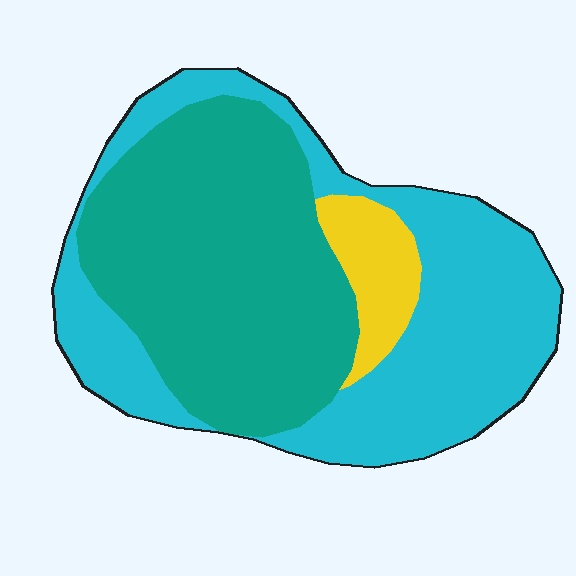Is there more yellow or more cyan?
Cyan.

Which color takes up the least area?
Yellow, at roughly 10%.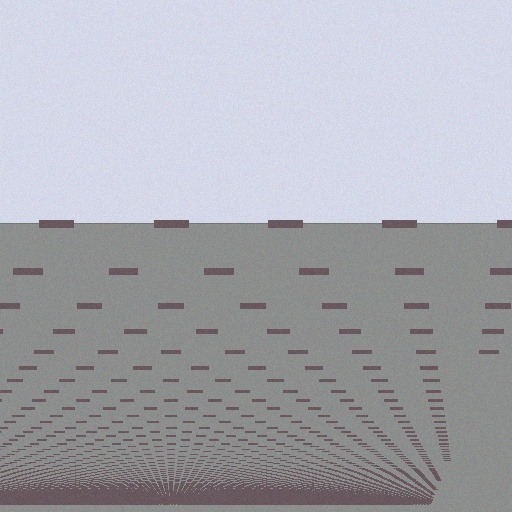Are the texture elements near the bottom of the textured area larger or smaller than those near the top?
Smaller. The gradient is inverted — elements near the bottom are smaller and denser.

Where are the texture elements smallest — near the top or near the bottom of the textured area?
Near the bottom.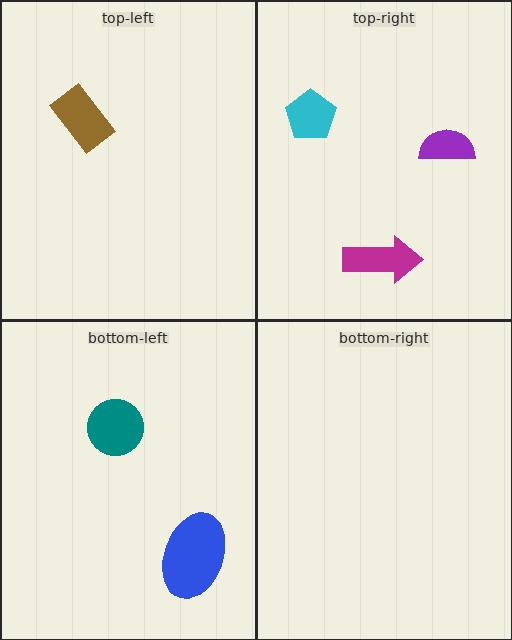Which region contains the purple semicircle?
The top-right region.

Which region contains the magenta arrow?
The top-right region.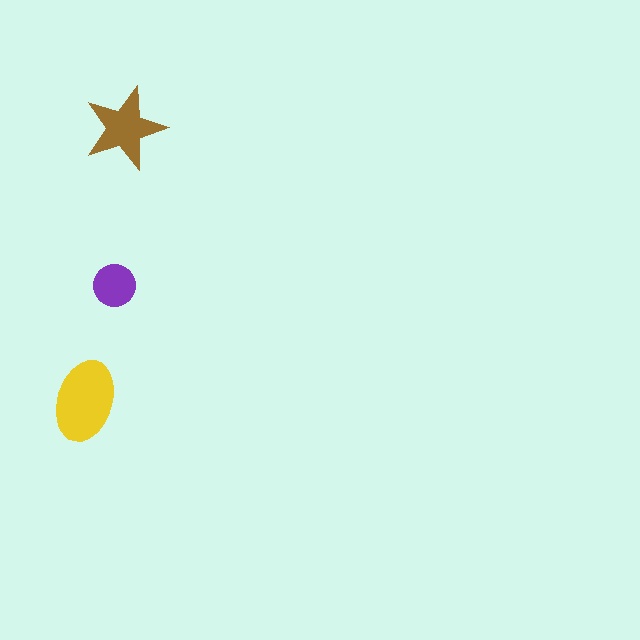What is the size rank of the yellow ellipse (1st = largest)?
1st.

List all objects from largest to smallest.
The yellow ellipse, the brown star, the purple circle.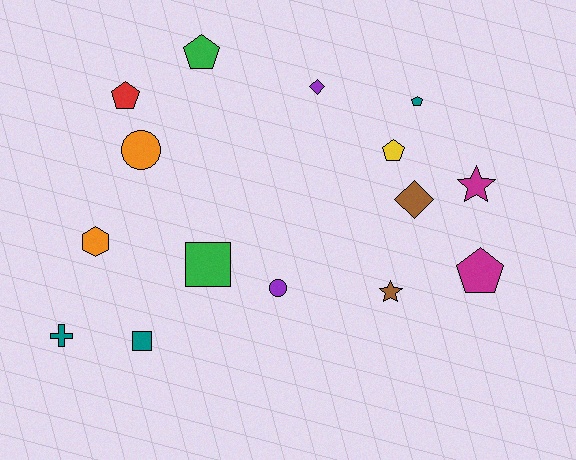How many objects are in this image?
There are 15 objects.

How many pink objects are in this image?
There are no pink objects.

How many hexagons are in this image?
There is 1 hexagon.